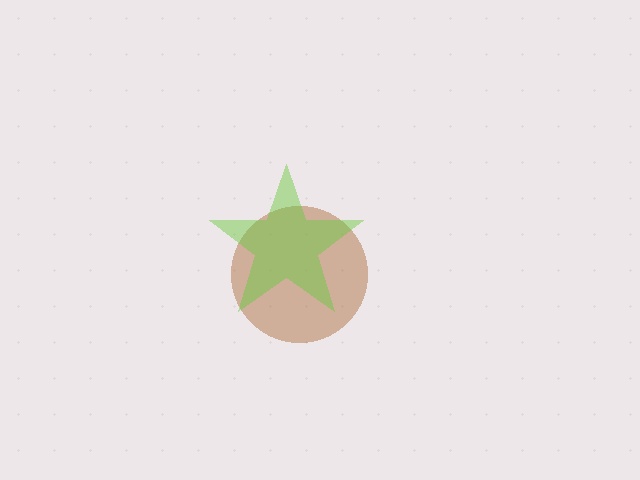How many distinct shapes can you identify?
There are 2 distinct shapes: a brown circle, a lime star.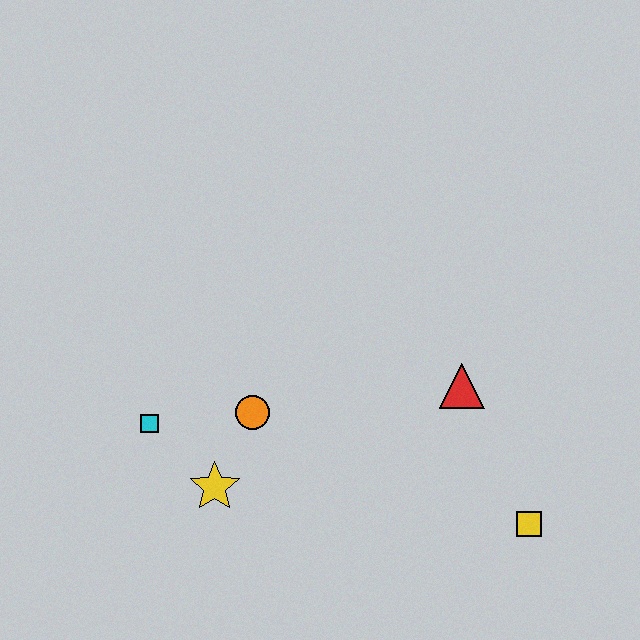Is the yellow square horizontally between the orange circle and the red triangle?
No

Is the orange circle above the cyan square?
Yes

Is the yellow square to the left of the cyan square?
No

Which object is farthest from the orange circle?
The yellow square is farthest from the orange circle.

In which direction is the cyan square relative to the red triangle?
The cyan square is to the left of the red triangle.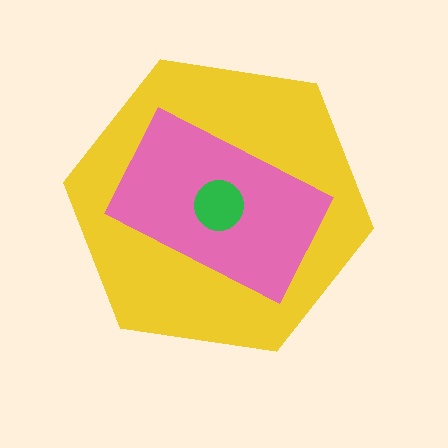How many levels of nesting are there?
3.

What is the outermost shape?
The yellow hexagon.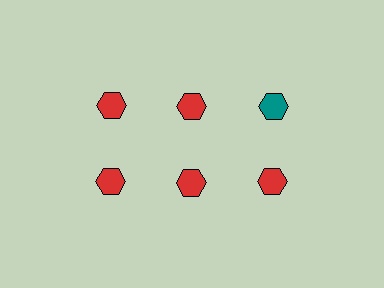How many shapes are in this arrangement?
There are 6 shapes arranged in a grid pattern.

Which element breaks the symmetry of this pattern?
The teal hexagon in the top row, center column breaks the symmetry. All other shapes are red hexagons.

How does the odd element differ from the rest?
It has a different color: teal instead of red.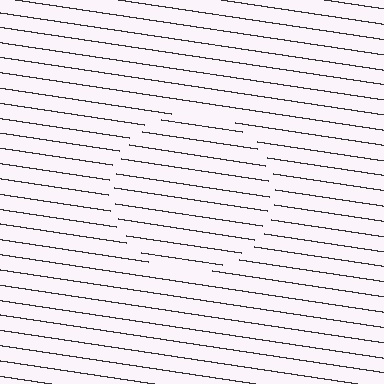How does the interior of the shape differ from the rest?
The interior of the shape contains the same grating, shifted by half a period — the contour is defined by the phase discontinuity where line-ends from the inner and outer gratings abut.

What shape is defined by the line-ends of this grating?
An illusory circle. The interior of the shape contains the same grating, shifted by half a period — the contour is defined by the phase discontinuity where line-ends from the inner and outer gratings abut.